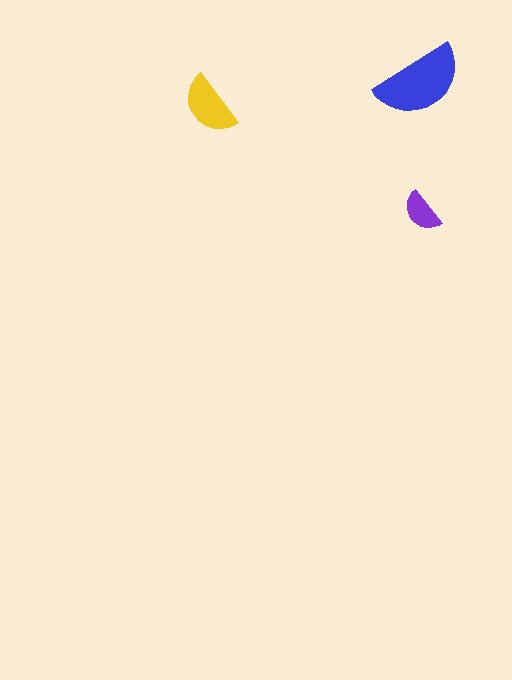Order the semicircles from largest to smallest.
the blue one, the yellow one, the purple one.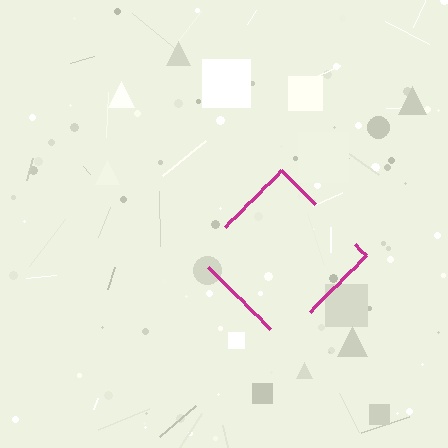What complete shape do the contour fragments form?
The contour fragments form a diamond.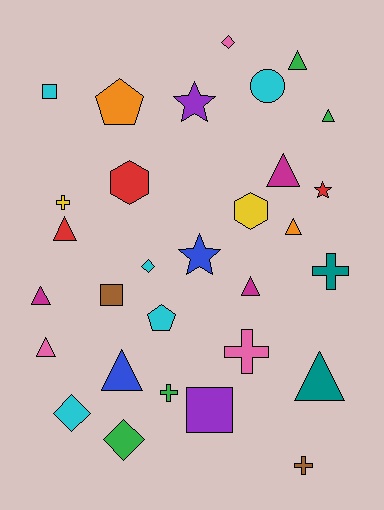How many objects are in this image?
There are 30 objects.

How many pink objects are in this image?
There are 3 pink objects.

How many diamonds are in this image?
There are 4 diamonds.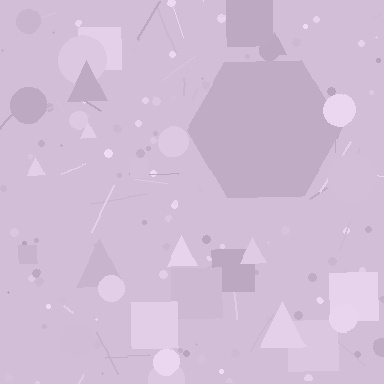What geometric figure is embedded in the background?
A hexagon is embedded in the background.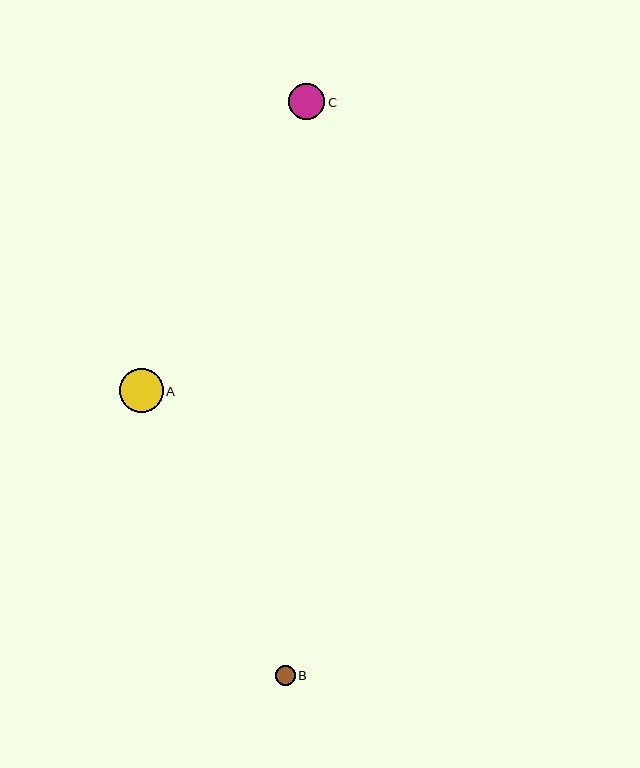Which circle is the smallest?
Circle B is the smallest with a size of approximately 20 pixels.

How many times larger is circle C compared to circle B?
Circle C is approximately 1.8 times the size of circle B.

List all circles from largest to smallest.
From largest to smallest: A, C, B.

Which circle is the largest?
Circle A is the largest with a size of approximately 44 pixels.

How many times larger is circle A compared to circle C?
Circle A is approximately 1.2 times the size of circle C.